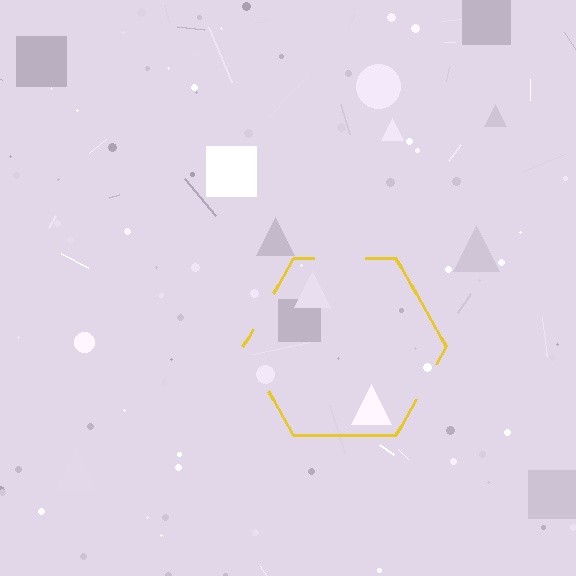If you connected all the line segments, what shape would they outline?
They would outline a hexagon.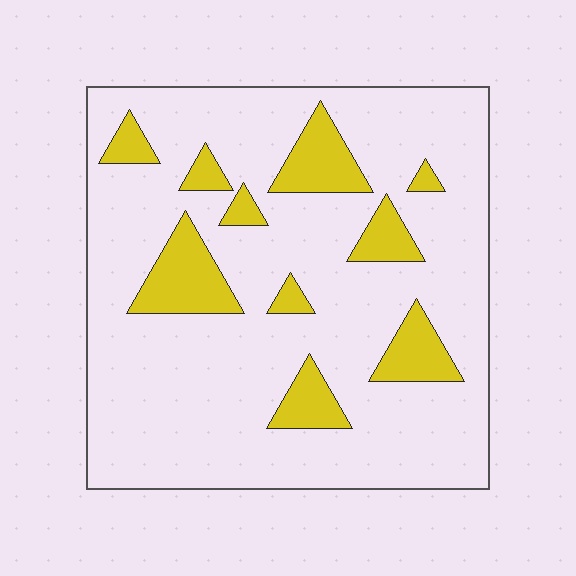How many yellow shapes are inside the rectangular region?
10.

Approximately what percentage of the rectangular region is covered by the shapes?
Approximately 15%.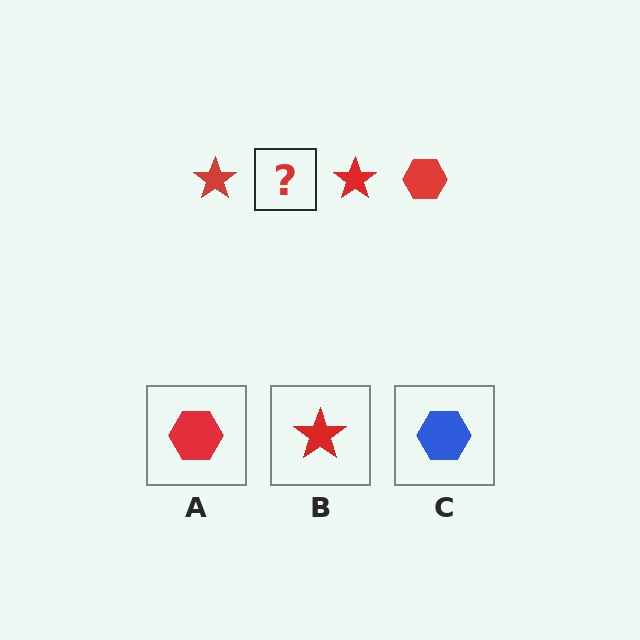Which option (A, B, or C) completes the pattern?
A.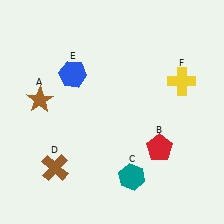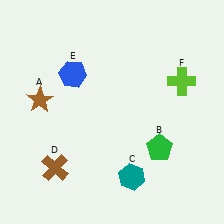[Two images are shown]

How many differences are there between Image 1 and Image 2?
There are 2 differences between the two images.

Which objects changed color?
B changed from red to green. F changed from yellow to lime.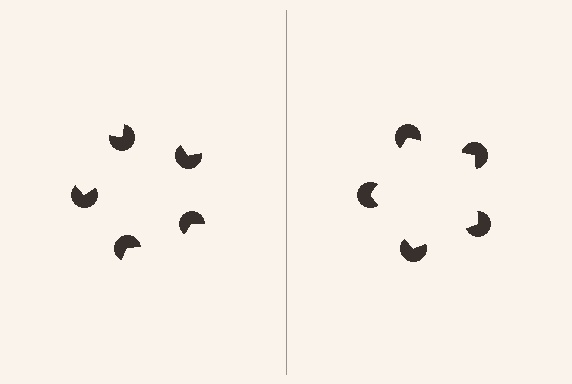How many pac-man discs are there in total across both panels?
10 — 5 on each side.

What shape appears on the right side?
An illusory pentagon.